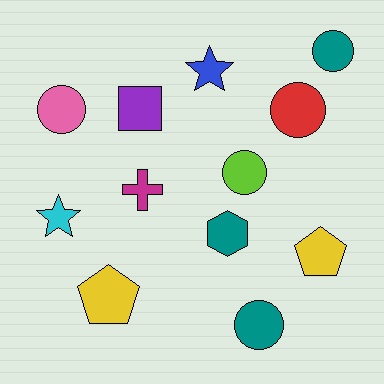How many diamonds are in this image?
There are no diamonds.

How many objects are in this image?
There are 12 objects.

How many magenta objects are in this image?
There is 1 magenta object.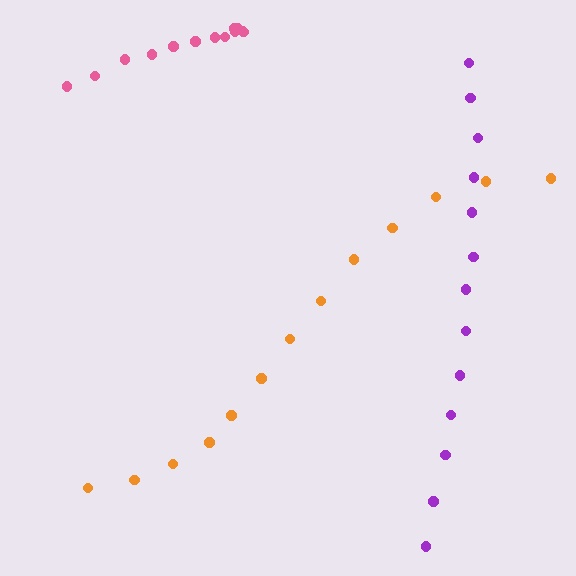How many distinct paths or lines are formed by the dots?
There are 3 distinct paths.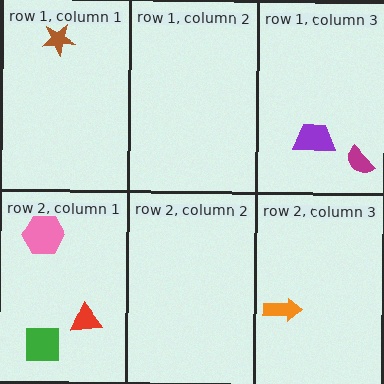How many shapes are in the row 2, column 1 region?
3.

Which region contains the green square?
The row 2, column 1 region.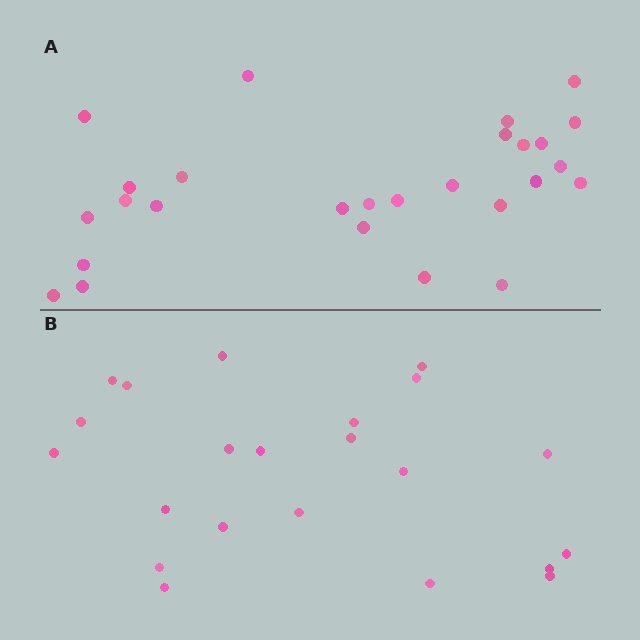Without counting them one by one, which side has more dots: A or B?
Region A (the top region) has more dots.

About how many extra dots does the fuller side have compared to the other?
Region A has about 5 more dots than region B.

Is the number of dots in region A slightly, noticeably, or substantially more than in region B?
Region A has only slightly more — the two regions are fairly close. The ratio is roughly 1.2 to 1.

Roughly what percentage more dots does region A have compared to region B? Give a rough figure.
About 25% more.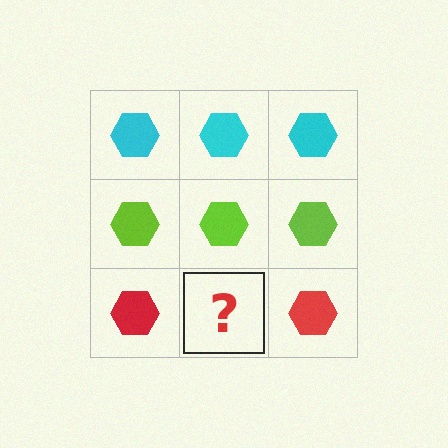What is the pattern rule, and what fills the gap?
The rule is that each row has a consistent color. The gap should be filled with a red hexagon.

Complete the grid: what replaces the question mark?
The question mark should be replaced with a red hexagon.